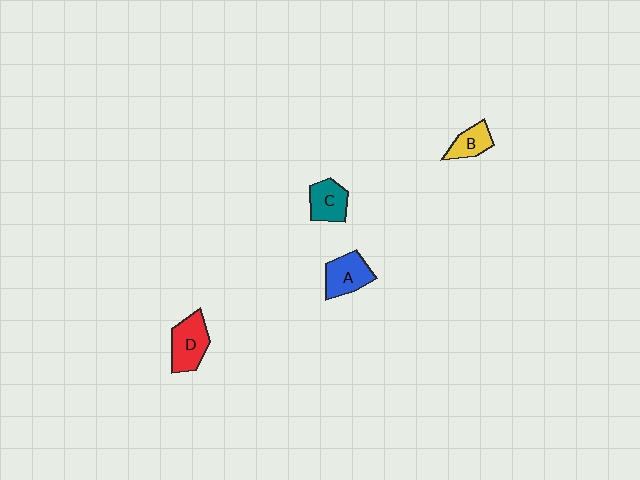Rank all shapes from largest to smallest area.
From largest to smallest: D (red), A (blue), C (teal), B (yellow).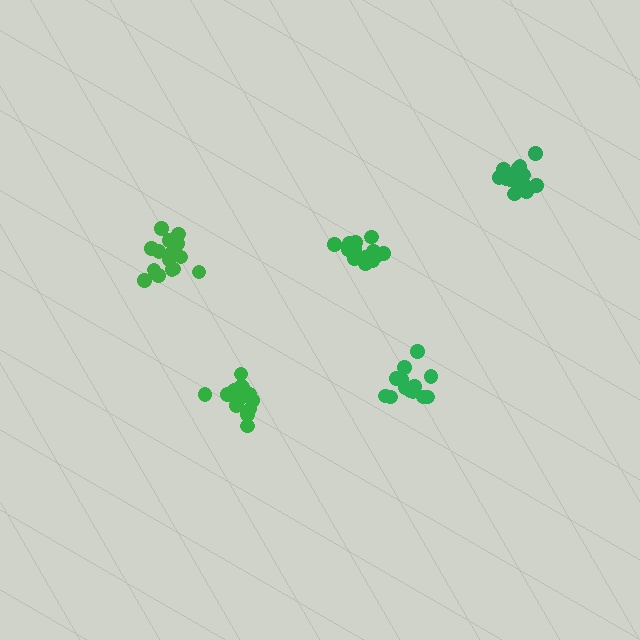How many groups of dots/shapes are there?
There are 5 groups.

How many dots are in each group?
Group 1: 14 dots, Group 2: 17 dots, Group 3: 13 dots, Group 4: 15 dots, Group 5: 14 dots (73 total).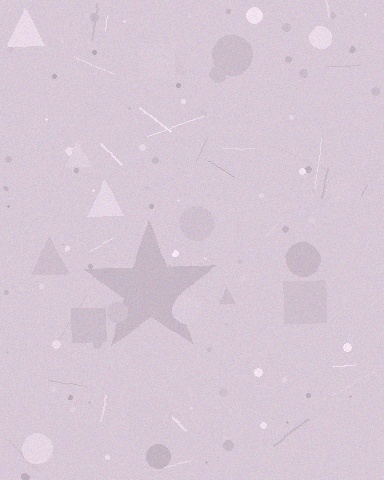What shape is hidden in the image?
A star is hidden in the image.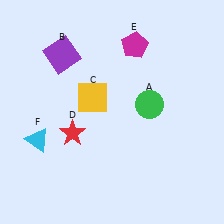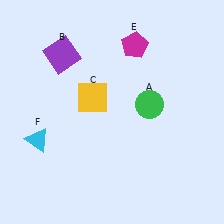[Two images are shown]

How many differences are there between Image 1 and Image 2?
There is 1 difference between the two images.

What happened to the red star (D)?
The red star (D) was removed in Image 2. It was in the bottom-left area of Image 1.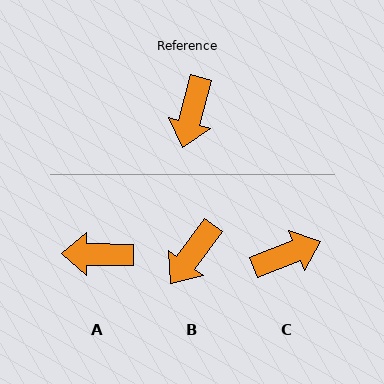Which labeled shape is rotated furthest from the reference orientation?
C, about 126 degrees away.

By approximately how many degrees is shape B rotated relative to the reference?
Approximately 21 degrees clockwise.